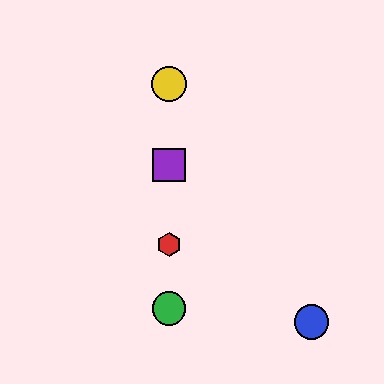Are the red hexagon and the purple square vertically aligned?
Yes, both are at x≈169.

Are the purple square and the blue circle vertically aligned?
No, the purple square is at x≈169 and the blue circle is at x≈311.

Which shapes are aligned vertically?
The red hexagon, the green circle, the yellow circle, the purple square are aligned vertically.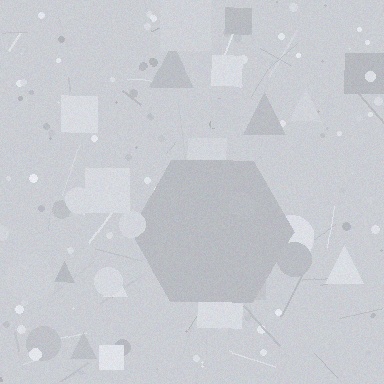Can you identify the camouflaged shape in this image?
The camouflaged shape is a hexagon.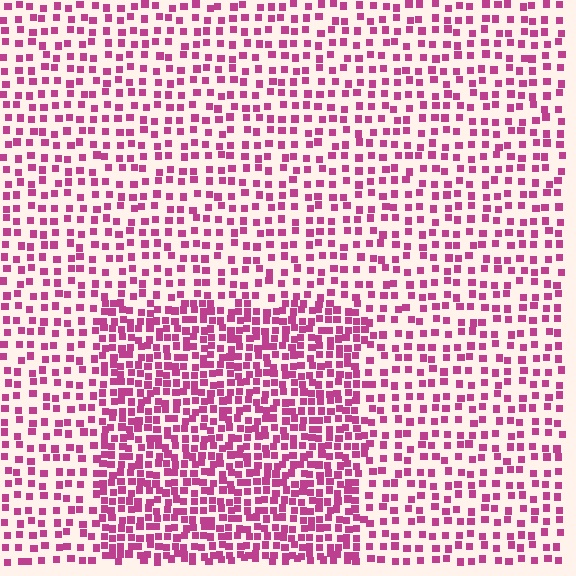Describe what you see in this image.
The image contains small magenta elements arranged at two different densities. A rectangle-shaped region is visible where the elements are more densely packed than the surrounding area.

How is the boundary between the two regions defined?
The boundary is defined by a change in element density (approximately 1.9x ratio). All elements are the same color, size, and shape.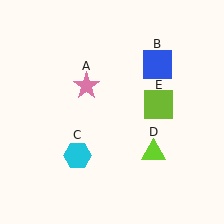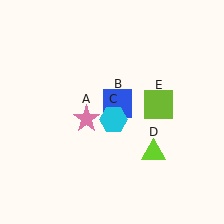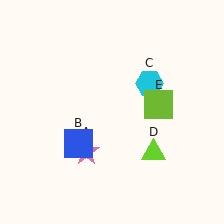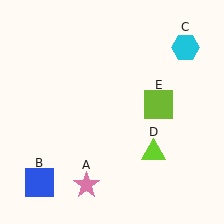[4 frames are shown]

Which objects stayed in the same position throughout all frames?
Lime triangle (object D) and lime square (object E) remained stationary.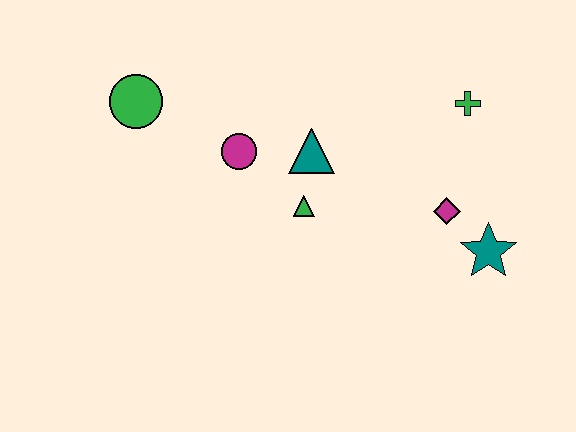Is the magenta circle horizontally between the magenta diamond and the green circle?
Yes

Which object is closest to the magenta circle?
The teal triangle is closest to the magenta circle.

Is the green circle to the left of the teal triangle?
Yes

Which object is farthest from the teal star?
The green circle is farthest from the teal star.